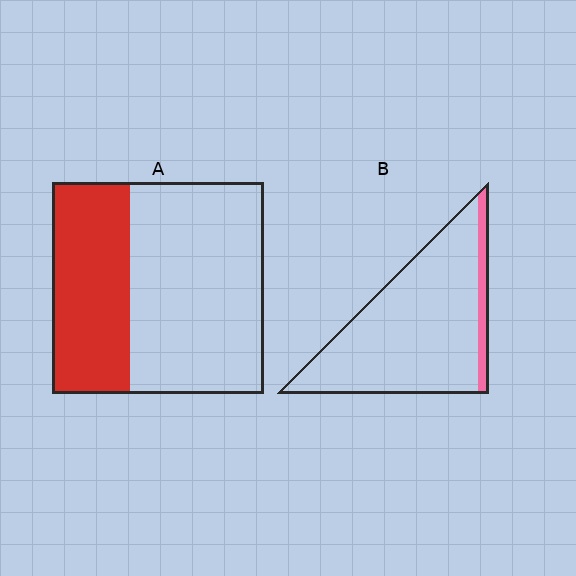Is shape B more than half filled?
No.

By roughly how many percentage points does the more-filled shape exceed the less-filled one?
By roughly 25 percentage points (A over B).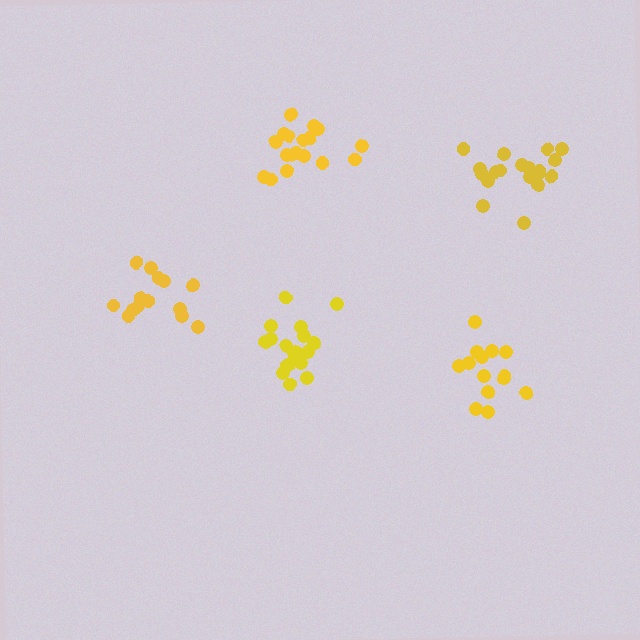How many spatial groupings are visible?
There are 5 spatial groupings.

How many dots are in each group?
Group 1: 14 dots, Group 2: 14 dots, Group 3: 19 dots, Group 4: 19 dots, Group 5: 19 dots (85 total).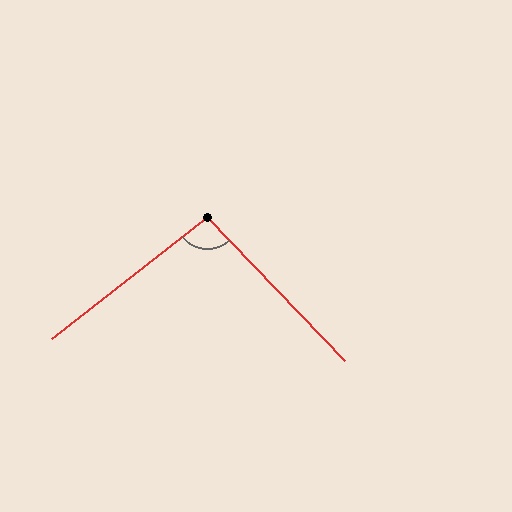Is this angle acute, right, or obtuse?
It is obtuse.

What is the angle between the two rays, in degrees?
Approximately 96 degrees.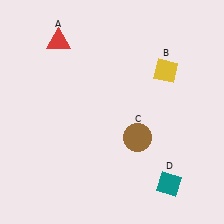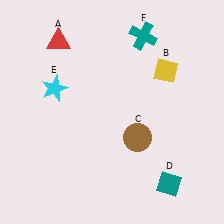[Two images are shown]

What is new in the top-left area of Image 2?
A cyan star (E) was added in the top-left area of Image 2.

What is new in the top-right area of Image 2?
A teal cross (F) was added in the top-right area of Image 2.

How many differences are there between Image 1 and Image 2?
There are 2 differences between the two images.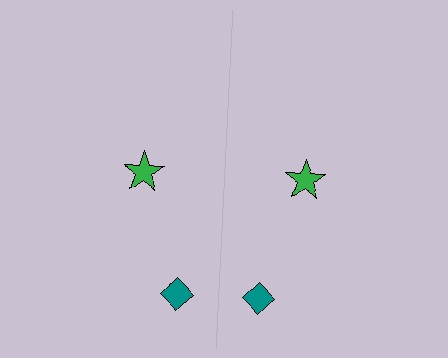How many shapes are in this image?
There are 4 shapes in this image.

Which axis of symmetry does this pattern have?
The pattern has a vertical axis of symmetry running through the center of the image.